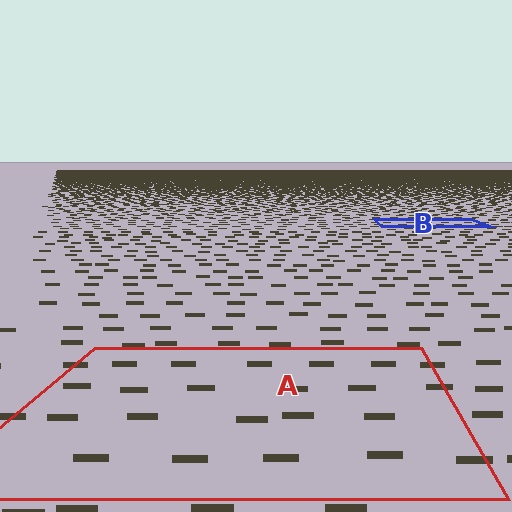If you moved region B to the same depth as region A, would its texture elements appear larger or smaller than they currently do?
They would appear larger. At a closer depth, the same texture elements are projected at a bigger on-screen size.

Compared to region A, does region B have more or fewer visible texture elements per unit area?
Region B has more texture elements per unit area — they are packed more densely because it is farther away.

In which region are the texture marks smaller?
The texture marks are smaller in region B, because it is farther away.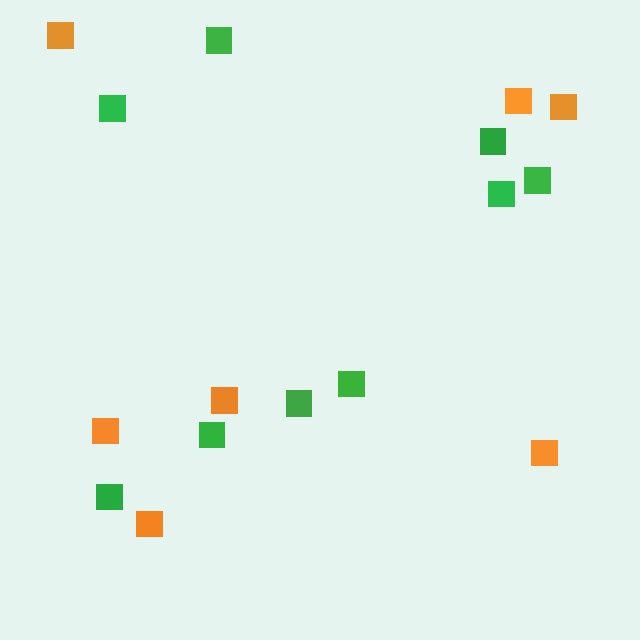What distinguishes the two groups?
There are 2 groups: one group of green squares (9) and one group of orange squares (7).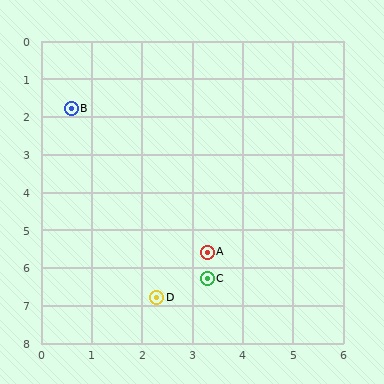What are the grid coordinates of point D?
Point D is at approximately (2.3, 6.8).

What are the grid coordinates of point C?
Point C is at approximately (3.3, 6.3).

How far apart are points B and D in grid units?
Points B and D are about 5.3 grid units apart.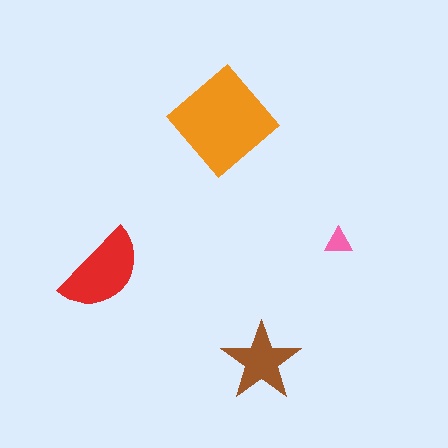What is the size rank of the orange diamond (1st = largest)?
1st.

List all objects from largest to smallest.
The orange diamond, the red semicircle, the brown star, the pink triangle.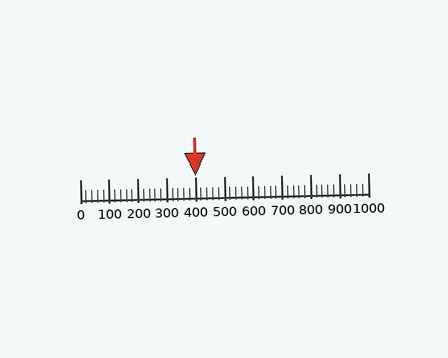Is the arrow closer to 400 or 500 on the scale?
The arrow is closer to 400.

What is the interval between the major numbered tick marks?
The major tick marks are spaced 100 units apart.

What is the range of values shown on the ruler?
The ruler shows values from 0 to 1000.